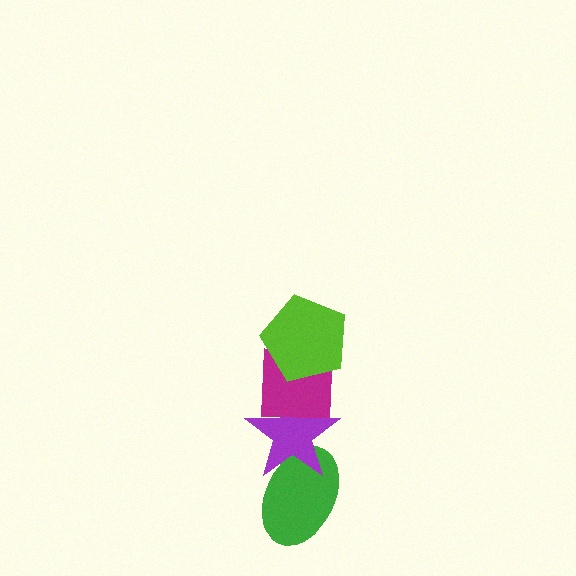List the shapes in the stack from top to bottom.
From top to bottom: the lime pentagon, the magenta square, the purple star, the green ellipse.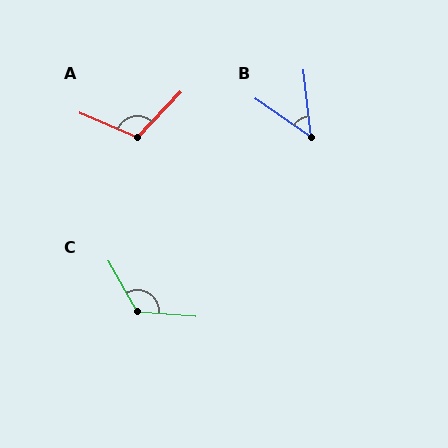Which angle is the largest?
C, at approximately 123 degrees.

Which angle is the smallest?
B, at approximately 49 degrees.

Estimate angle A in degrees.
Approximately 110 degrees.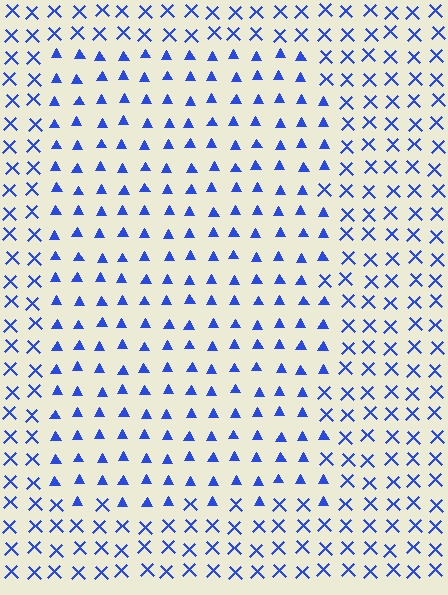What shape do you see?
I see a rectangle.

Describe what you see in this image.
The image is filled with small blue elements arranged in a uniform grid. A rectangle-shaped region contains triangles, while the surrounding area contains X marks. The boundary is defined purely by the change in element shape.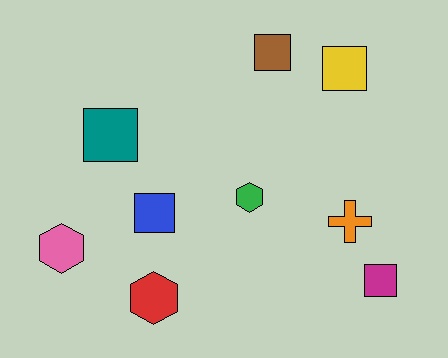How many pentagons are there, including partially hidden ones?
There are no pentagons.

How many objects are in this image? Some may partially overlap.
There are 9 objects.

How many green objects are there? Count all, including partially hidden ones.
There is 1 green object.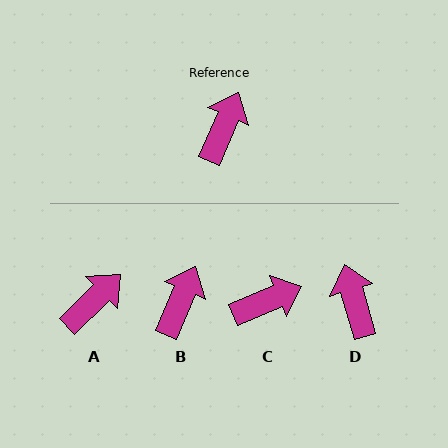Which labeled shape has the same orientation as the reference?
B.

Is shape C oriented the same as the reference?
No, it is off by about 44 degrees.